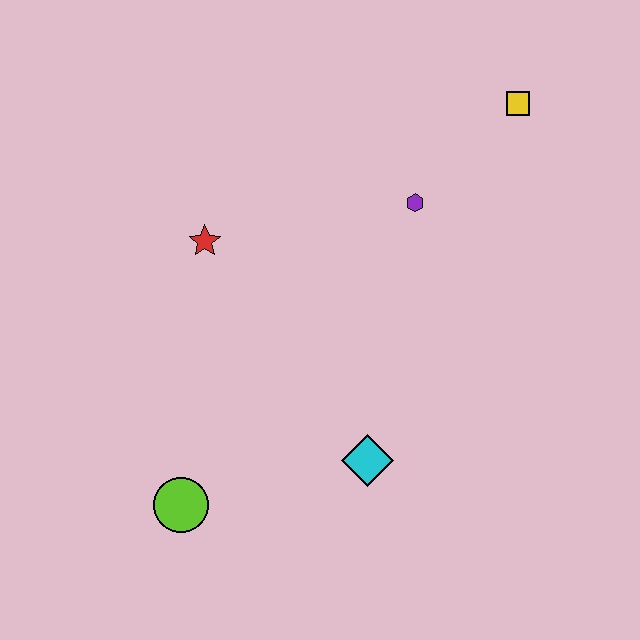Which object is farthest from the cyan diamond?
The yellow square is farthest from the cyan diamond.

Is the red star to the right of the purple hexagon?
No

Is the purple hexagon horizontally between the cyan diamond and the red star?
No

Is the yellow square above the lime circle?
Yes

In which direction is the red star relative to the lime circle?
The red star is above the lime circle.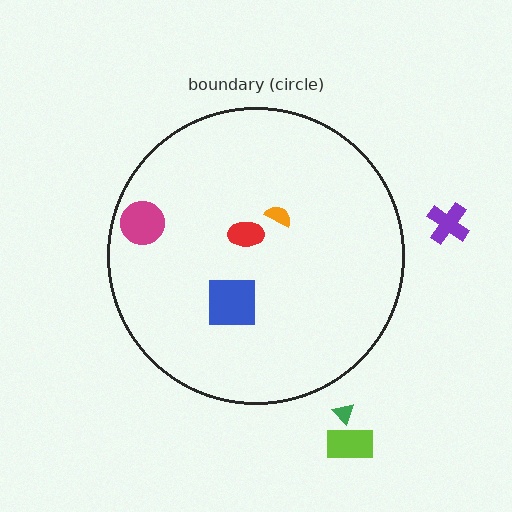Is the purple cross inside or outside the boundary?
Outside.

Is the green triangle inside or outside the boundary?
Outside.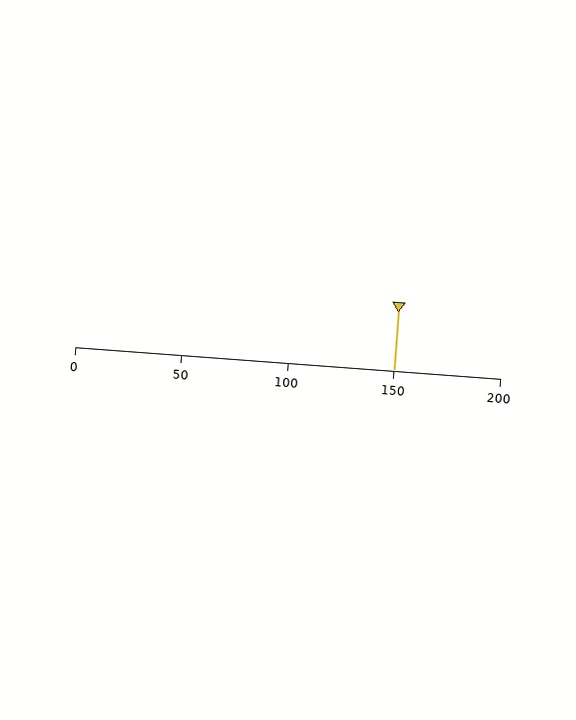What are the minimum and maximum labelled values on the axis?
The axis runs from 0 to 200.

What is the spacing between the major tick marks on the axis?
The major ticks are spaced 50 apart.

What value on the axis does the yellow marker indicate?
The marker indicates approximately 150.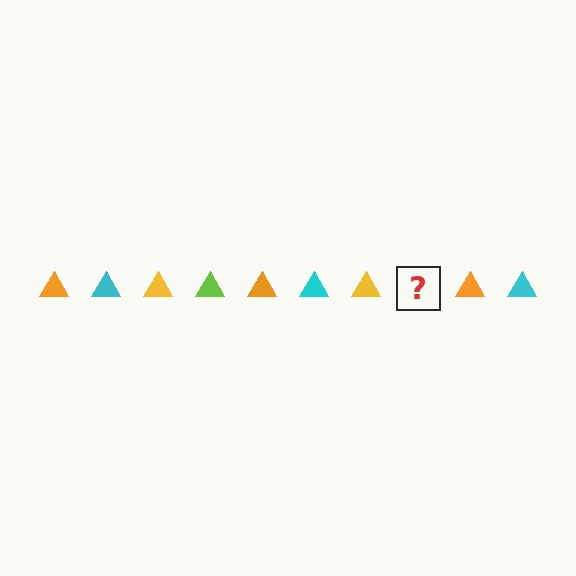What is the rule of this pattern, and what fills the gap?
The rule is that the pattern cycles through orange, cyan, yellow, lime triangles. The gap should be filled with a lime triangle.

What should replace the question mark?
The question mark should be replaced with a lime triangle.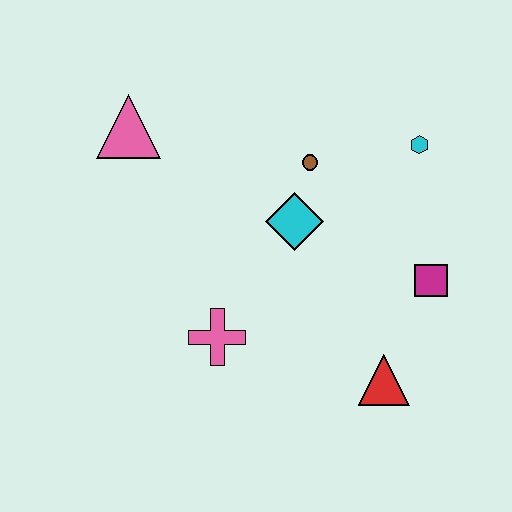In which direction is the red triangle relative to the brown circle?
The red triangle is below the brown circle.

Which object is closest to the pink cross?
The cyan diamond is closest to the pink cross.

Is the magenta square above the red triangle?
Yes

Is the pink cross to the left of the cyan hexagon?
Yes